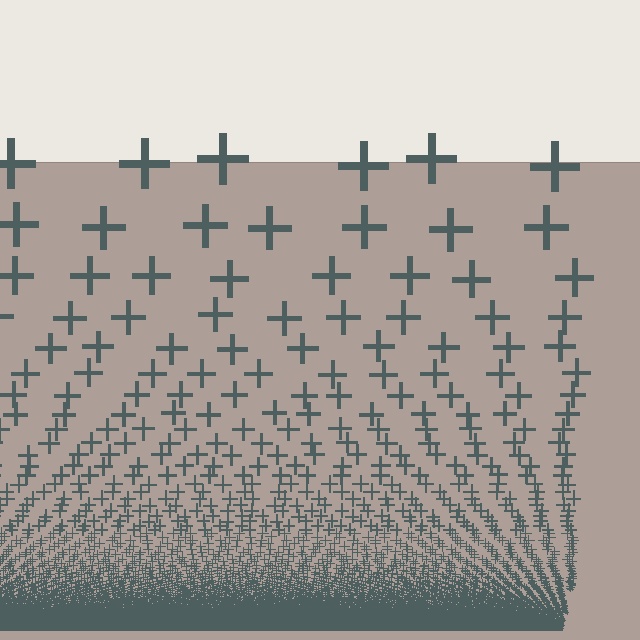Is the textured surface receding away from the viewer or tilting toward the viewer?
The surface appears to tilt toward the viewer. Texture elements get larger and sparser toward the top.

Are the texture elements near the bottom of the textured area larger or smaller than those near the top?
Smaller. The gradient is inverted — elements near the bottom are smaller and denser.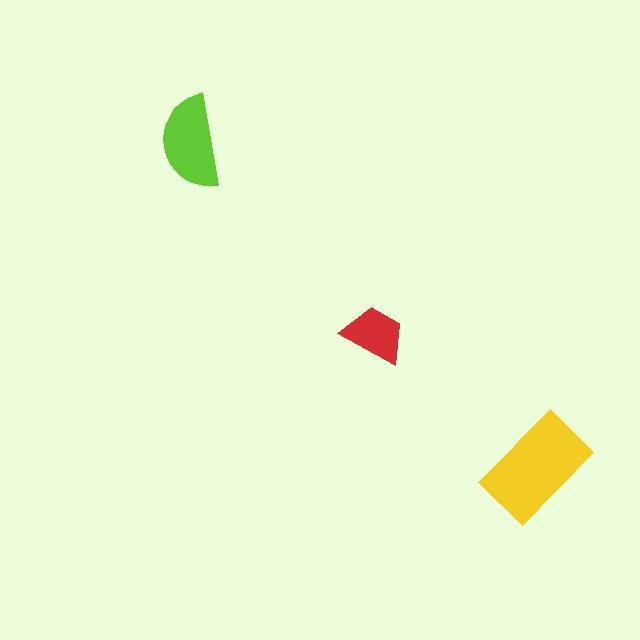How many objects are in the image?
There are 3 objects in the image.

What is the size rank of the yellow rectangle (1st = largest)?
1st.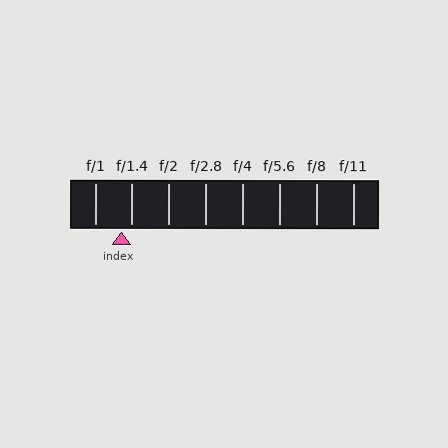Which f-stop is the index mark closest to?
The index mark is closest to f/1.4.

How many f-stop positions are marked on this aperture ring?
There are 8 f-stop positions marked.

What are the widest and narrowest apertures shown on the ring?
The widest aperture shown is f/1 and the narrowest is f/11.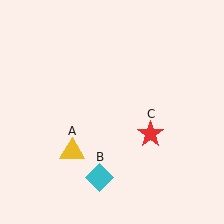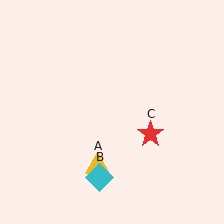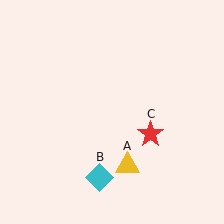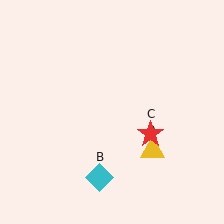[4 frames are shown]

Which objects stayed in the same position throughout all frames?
Cyan diamond (object B) and red star (object C) remained stationary.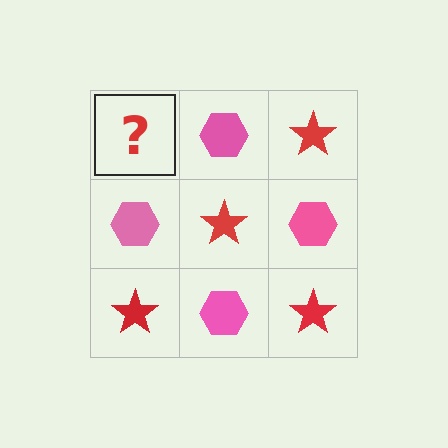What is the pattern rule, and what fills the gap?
The rule is that it alternates red star and pink hexagon in a checkerboard pattern. The gap should be filled with a red star.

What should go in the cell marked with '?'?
The missing cell should contain a red star.